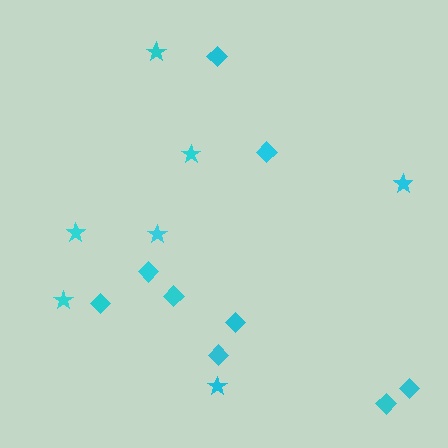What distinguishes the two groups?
There are 2 groups: one group of diamonds (9) and one group of stars (7).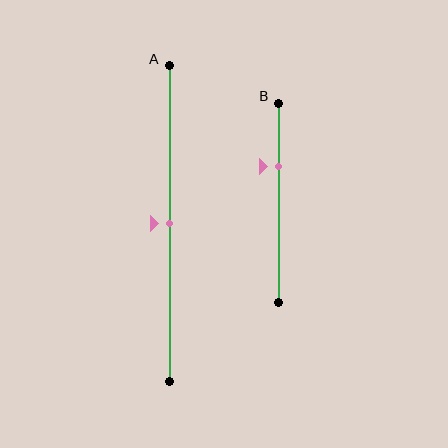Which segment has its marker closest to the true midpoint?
Segment A has its marker closest to the true midpoint.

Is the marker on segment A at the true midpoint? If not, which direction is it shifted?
Yes, the marker on segment A is at the true midpoint.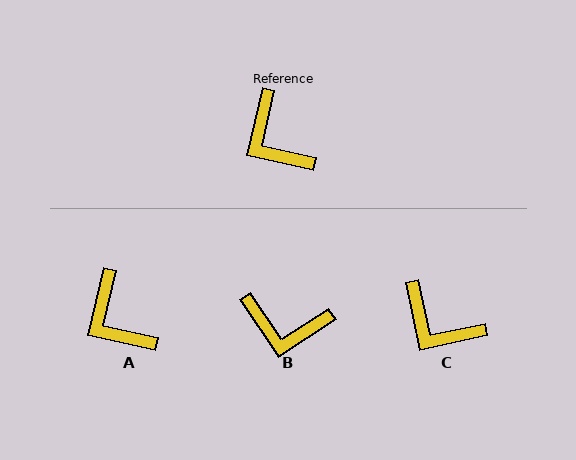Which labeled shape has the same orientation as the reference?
A.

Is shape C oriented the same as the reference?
No, it is off by about 25 degrees.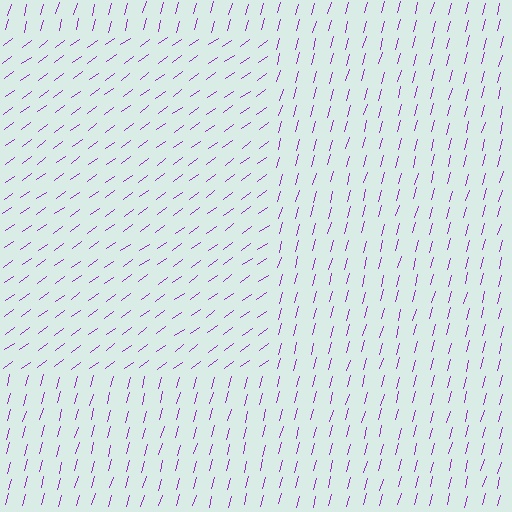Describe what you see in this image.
The image is filled with small purple line segments. A rectangle region in the image has lines oriented differently from the surrounding lines, creating a visible texture boundary.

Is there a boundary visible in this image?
Yes, there is a texture boundary formed by a change in line orientation.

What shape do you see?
I see a rectangle.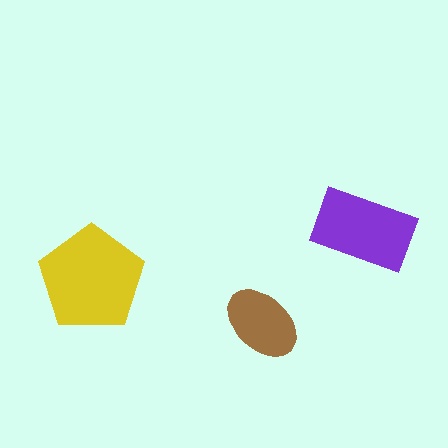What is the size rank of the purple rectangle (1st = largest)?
2nd.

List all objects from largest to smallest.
The yellow pentagon, the purple rectangle, the brown ellipse.